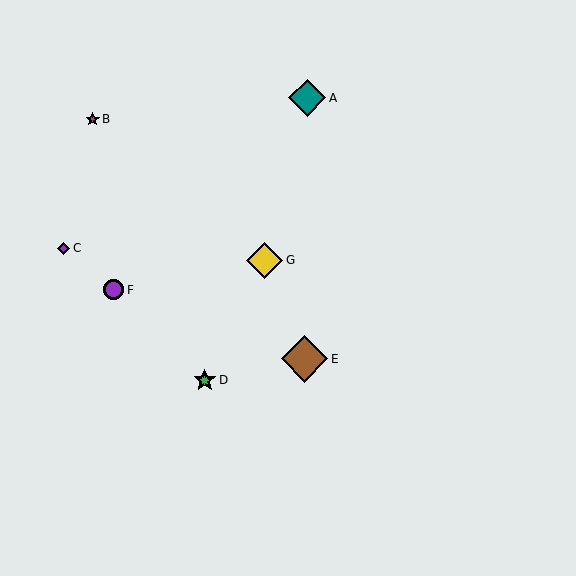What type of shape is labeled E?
Shape E is a brown diamond.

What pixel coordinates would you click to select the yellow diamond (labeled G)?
Click at (265, 260) to select the yellow diamond G.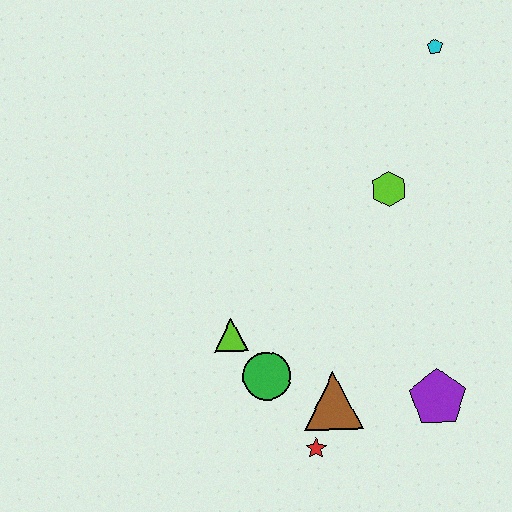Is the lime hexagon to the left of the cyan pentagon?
Yes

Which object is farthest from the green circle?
The cyan pentagon is farthest from the green circle.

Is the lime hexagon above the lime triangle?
Yes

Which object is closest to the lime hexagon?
The cyan pentagon is closest to the lime hexagon.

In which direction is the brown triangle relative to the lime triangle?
The brown triangle is to the right of the lime triangle.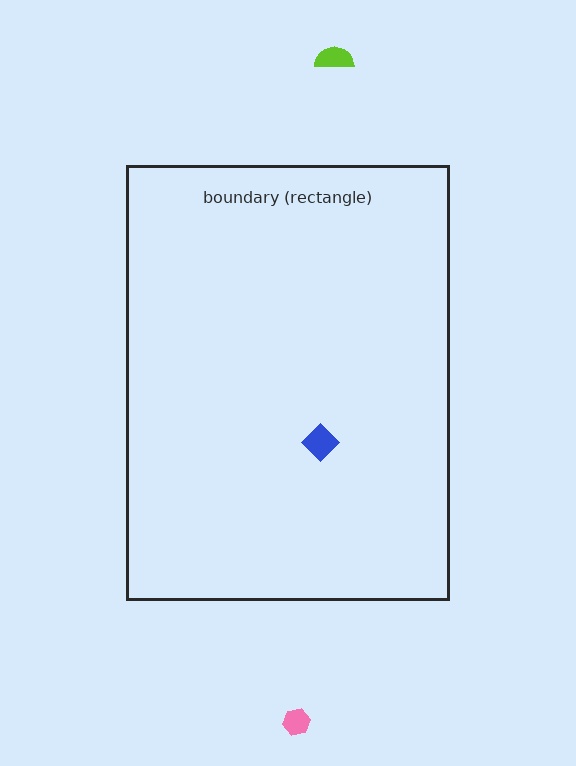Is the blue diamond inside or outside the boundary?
Inside.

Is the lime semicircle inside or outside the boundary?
Outside.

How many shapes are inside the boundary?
1 inside, 2 outside.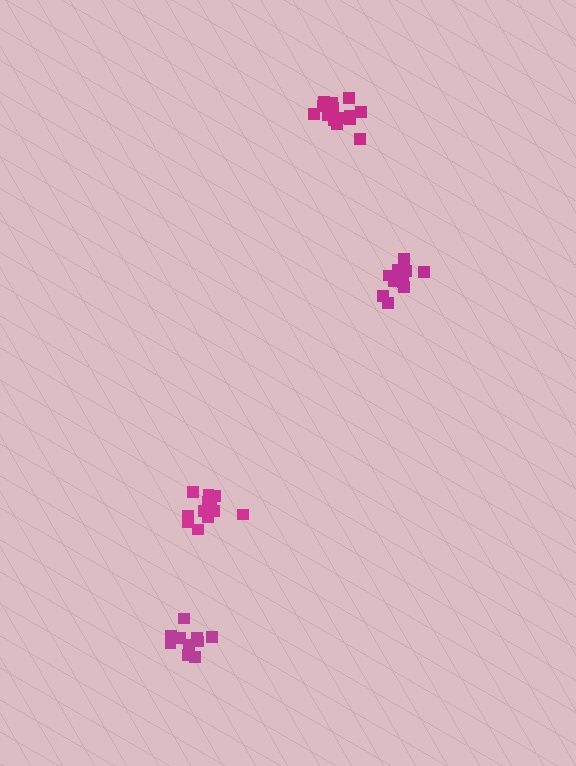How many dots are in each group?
Group 1: 15 dots, Group 2: 11 dots, Group 3: 12 dots, Group 4: 11 dots (49 total).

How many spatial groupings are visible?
There are 4 spatial groupings.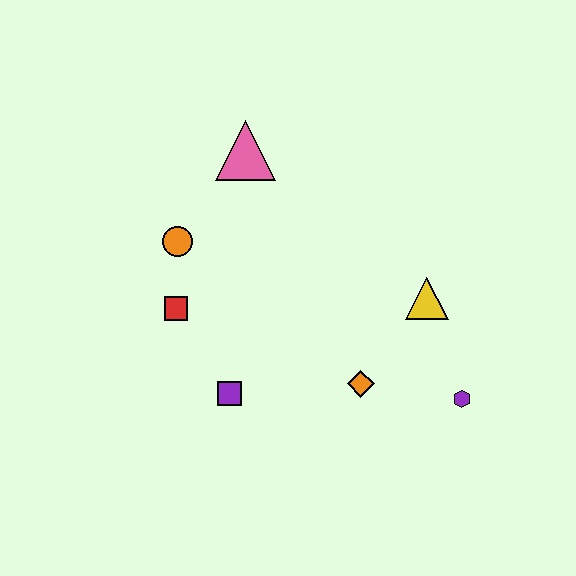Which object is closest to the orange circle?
The red square is closest to the orange circle.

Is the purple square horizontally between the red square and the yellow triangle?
Yes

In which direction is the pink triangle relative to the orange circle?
The pink triangle is above the orange circle.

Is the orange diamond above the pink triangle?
No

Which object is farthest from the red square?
The purple hexagon is farthest from the red square.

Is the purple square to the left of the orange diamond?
Yes